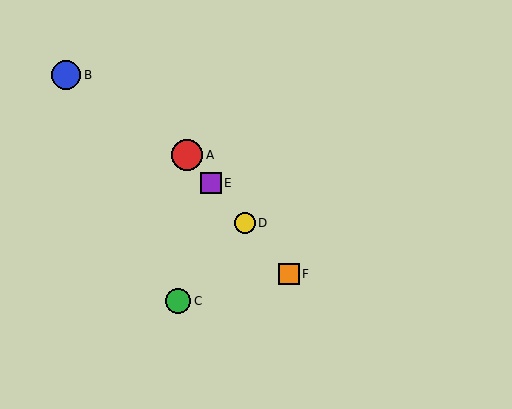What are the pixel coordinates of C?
Object C is at (178, 301).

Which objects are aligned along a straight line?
Objects A, D, E, F are aligned along a straight line.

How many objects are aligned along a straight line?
4 objects (A, D, E, F) are aligned along a straight line.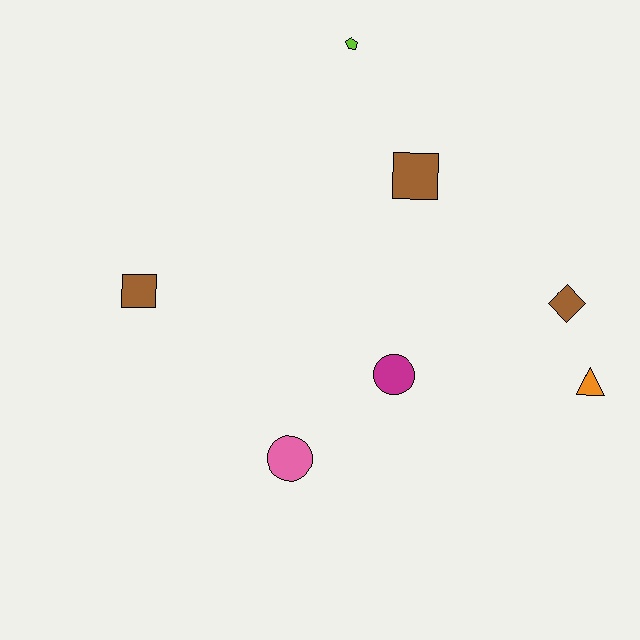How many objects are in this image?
There are 7 objects.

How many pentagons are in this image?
There is 1 pentagon.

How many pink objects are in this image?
There is 1 pink object.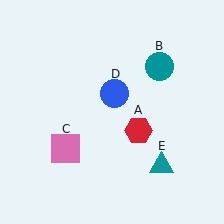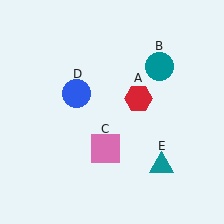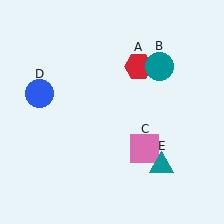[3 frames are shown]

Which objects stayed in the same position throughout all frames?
Teal circle (object B) and teal triangle (object E) remained stationary.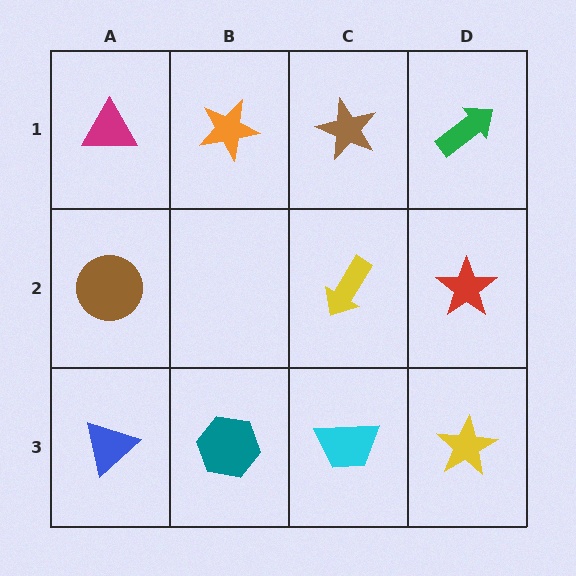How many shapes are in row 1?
4 shapes.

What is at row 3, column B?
A teal hexagon.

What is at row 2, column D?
A red star.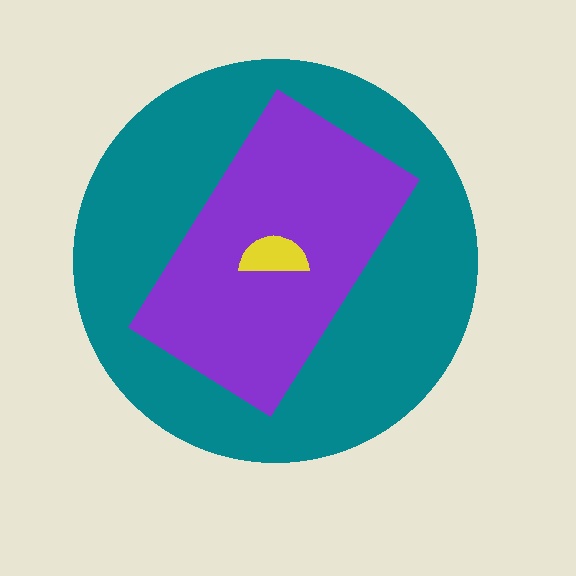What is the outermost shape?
The teal circle.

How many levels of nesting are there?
3.